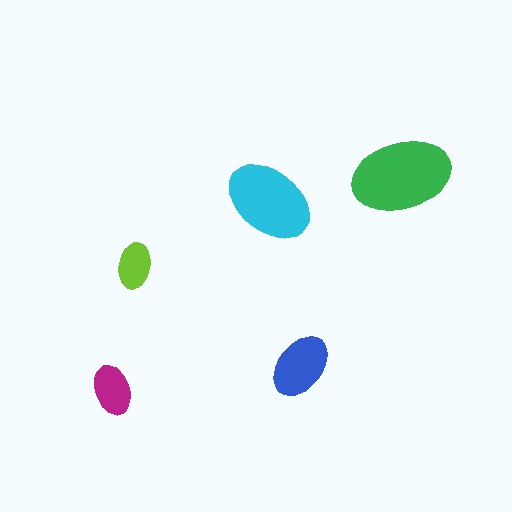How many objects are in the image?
There are 5 objects in the image.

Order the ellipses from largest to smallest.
the green one, the cyan one, the blue one, the magenta one, the lime one.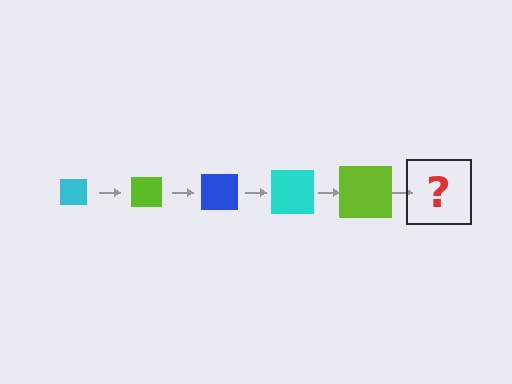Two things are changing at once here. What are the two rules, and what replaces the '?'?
The two rules are that the square grows larger each step and the color cycles through cyan, lime, and blue. The '?' should be a blue square, larger than the previous one.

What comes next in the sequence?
The next element should be a blue square, larger than the previous one.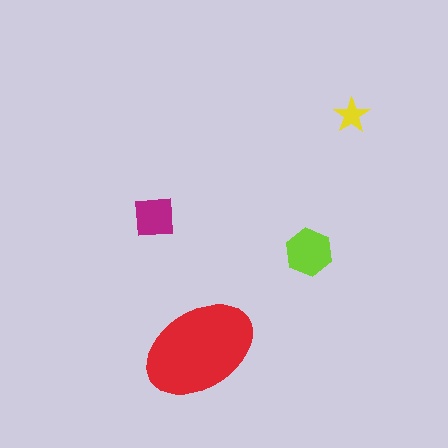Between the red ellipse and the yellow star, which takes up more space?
The red ellipse.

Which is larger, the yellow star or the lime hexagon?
The lime hexagon.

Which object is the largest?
The red ellipse.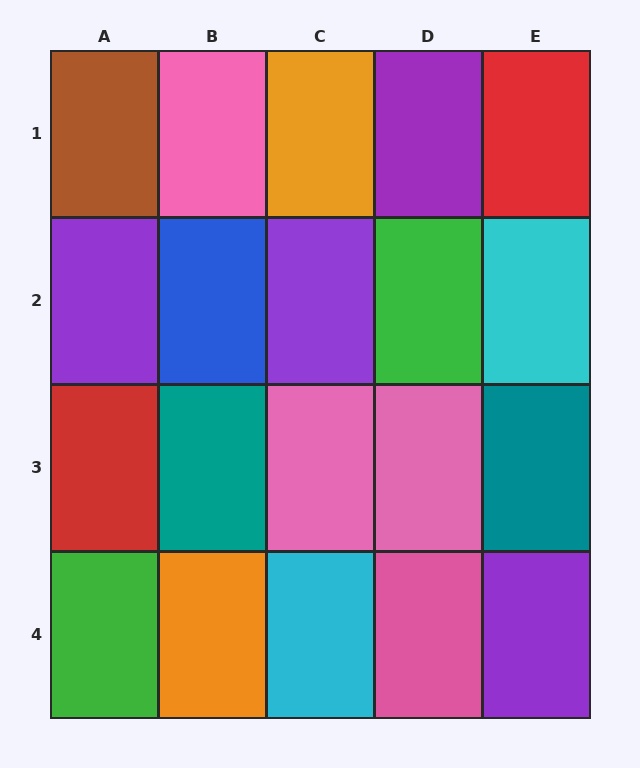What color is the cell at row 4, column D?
Pink.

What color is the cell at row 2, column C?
Purple.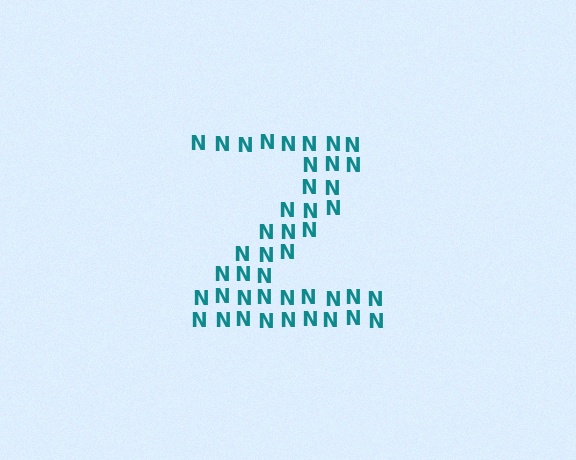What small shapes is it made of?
It is made of small letter N's.